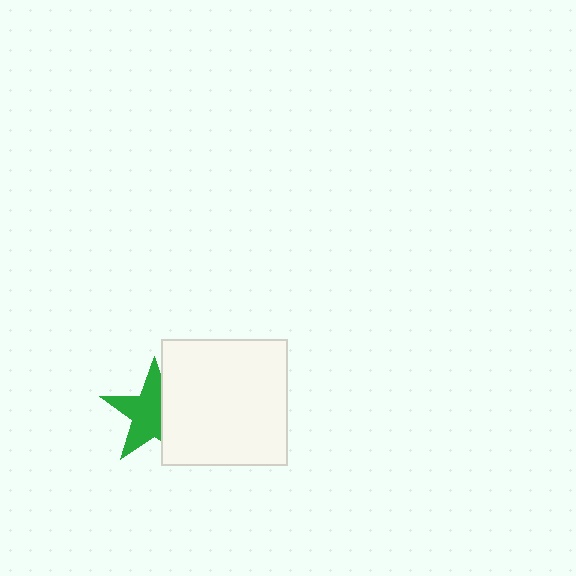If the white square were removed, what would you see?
You would see the complete green star.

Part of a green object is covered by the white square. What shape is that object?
It is a star.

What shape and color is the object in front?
The object in front is a white square.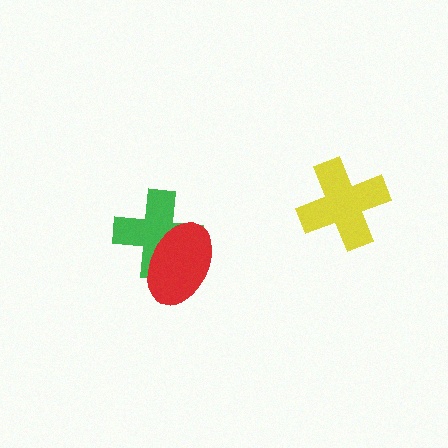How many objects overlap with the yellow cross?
0 objects overlap with the yellow cross.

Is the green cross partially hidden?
Yes, it is partially covered by another shape.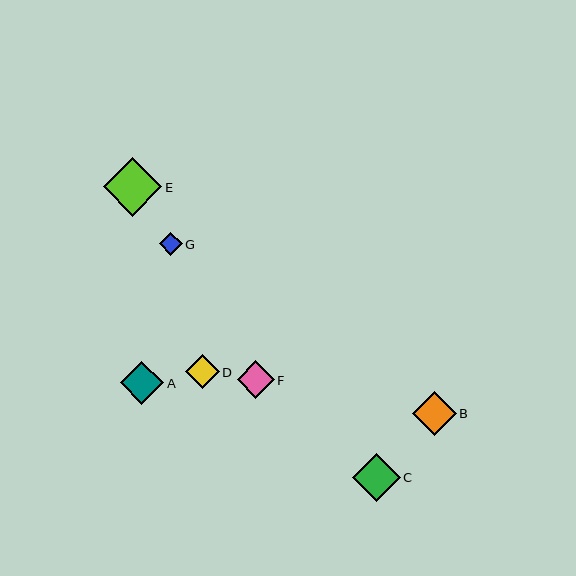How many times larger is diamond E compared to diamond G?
Diamond E is approximately 2.5 times the size of diamond G.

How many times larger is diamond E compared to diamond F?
Diamond E is approximately 1.6 times the size of diamond F.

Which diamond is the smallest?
Diamond G is the smallest with a size of approximately 23 pixels.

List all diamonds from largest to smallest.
From largest to smallest: E, C, B, A, F, D, G.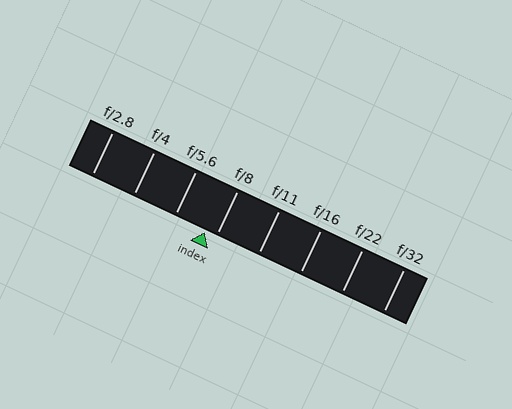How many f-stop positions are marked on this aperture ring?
There are 8 f-stop positions marked.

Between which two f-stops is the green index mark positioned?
The index mark is between f/5.6 and f/8.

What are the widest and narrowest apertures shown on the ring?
The widest aperture shown is f/2.8 and the narrowest is f/32.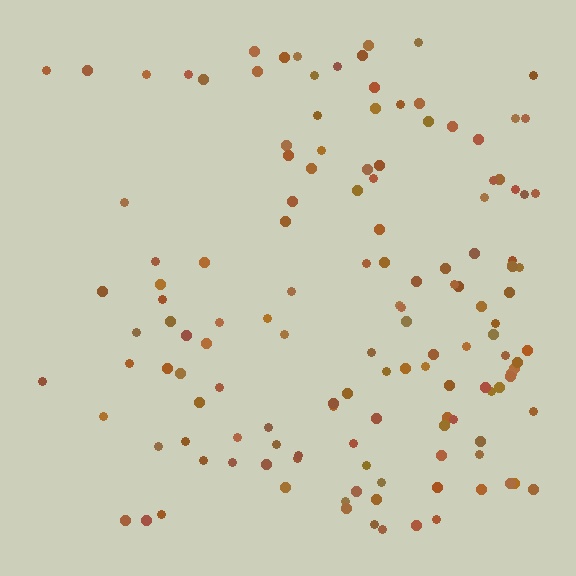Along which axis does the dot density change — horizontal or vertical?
Horizontal.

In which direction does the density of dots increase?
From left to right, with the right side densest.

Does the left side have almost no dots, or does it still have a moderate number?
Still a moderate number, just noticeably fewer than the right.